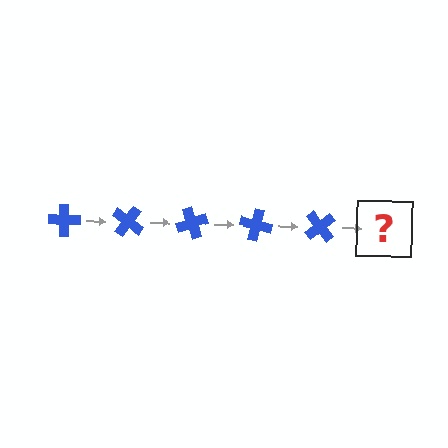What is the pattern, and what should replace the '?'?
The pattern is that the cross rotates 35 degrees each step. The '?' should be a blue cross rotated 175 degrees.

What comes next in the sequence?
The next element should be a blue cross rotated 175 degrees.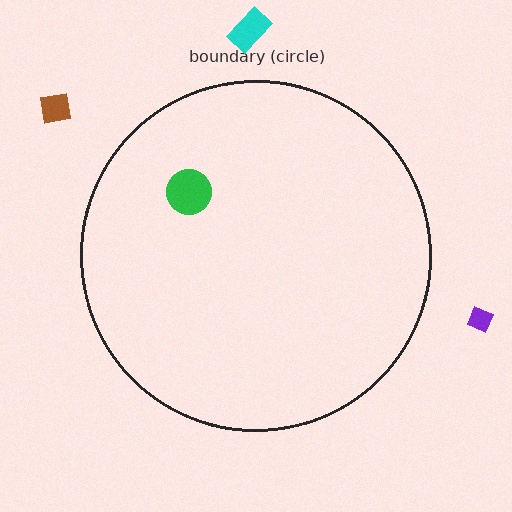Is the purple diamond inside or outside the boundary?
Outside.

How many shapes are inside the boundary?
1 inside, 3 outside.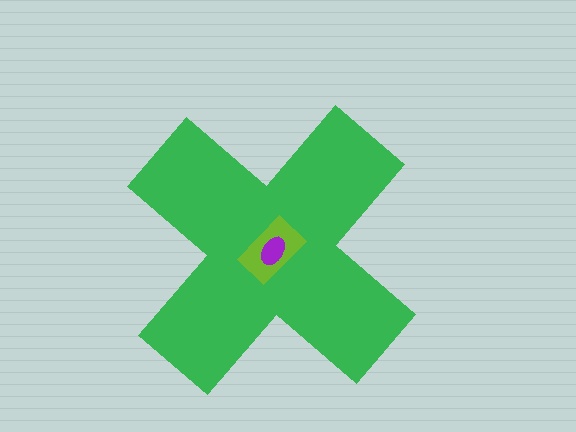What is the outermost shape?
The green cross.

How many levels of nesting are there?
3.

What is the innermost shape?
The purple ellipse.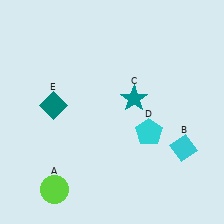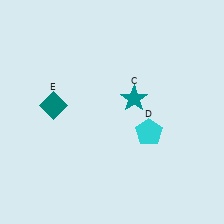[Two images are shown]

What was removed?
The cyan diamond (B), the lime circle (A) were removed in Image 2.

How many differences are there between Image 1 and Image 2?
There are 2 differences between the two images.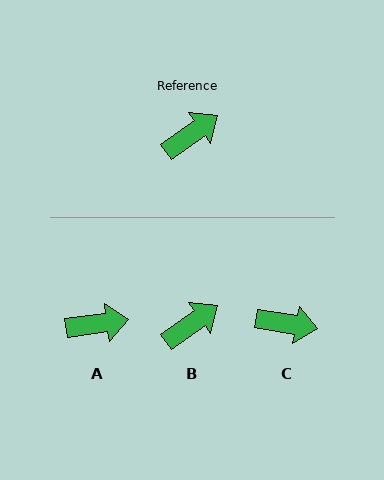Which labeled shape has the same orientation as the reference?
B.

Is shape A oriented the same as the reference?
No, it is off by about 28 degrees.